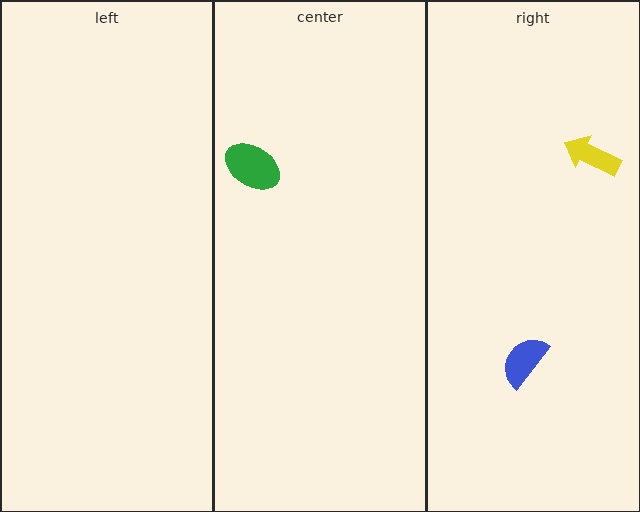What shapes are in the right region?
The yellow arrow, the blue semicircle.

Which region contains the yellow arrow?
The right region.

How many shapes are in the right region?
2.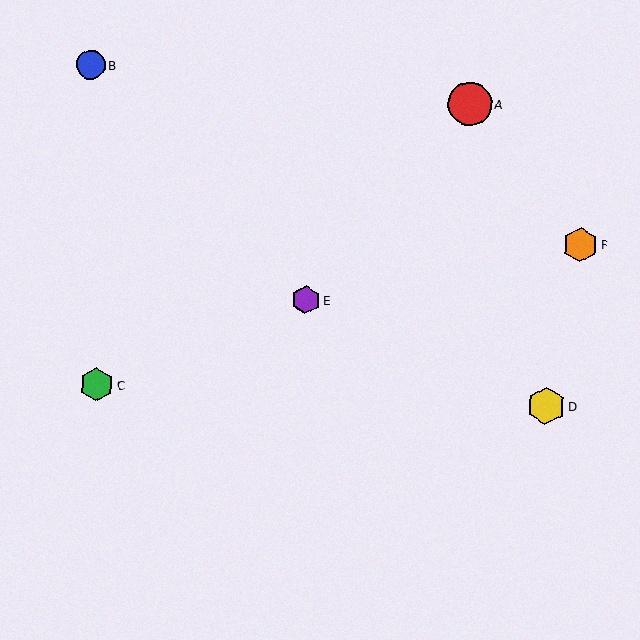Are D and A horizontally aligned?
No, D is at y≈406 and A is at y≈104.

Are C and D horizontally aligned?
Yes, both are at y≈384.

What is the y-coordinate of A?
Object A is at y≈104.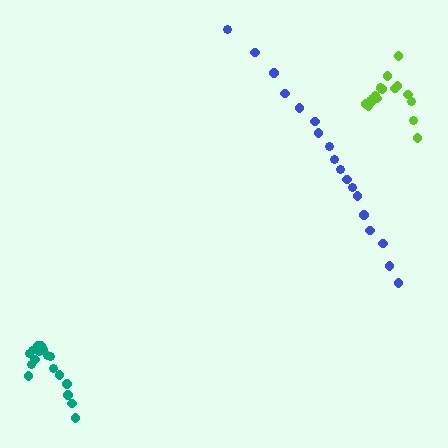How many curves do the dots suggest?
There are 3 distinct paths.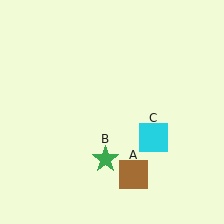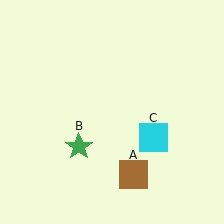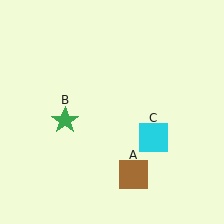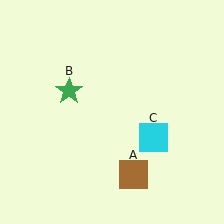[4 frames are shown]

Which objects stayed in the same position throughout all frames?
Brown square (object A) and cyan square (object C) remained stationary.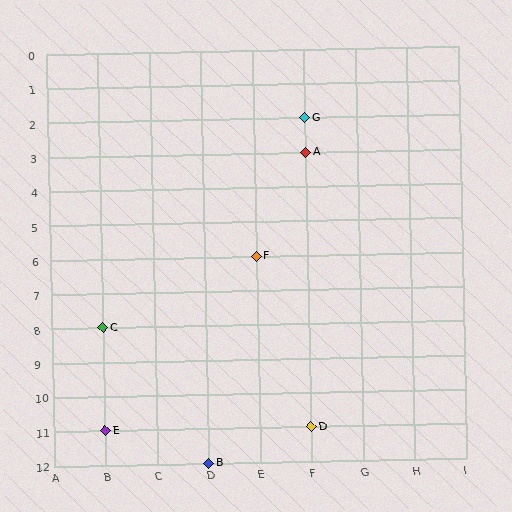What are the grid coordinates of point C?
Point C is at grid coordinates (B, 8).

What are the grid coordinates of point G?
Point G is at grid coordinates (F, 2).